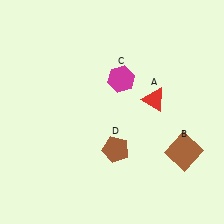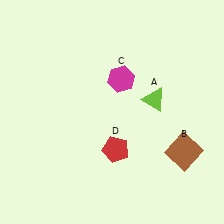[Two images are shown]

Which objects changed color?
A changed from red to lime. D changed from brown to red.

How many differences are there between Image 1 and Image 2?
There are 2 differences between the two images.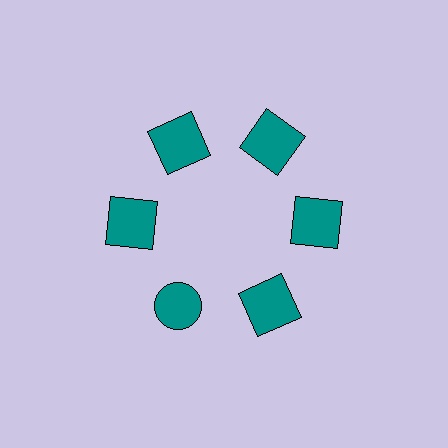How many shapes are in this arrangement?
There are 6 shapes arranged in a ring pattern.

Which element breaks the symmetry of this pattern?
The teal circle at roughly the 7 o'clock position breaks the symmetry. All other shapes are teal squares.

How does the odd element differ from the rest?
It has a different shape: circle instead of square.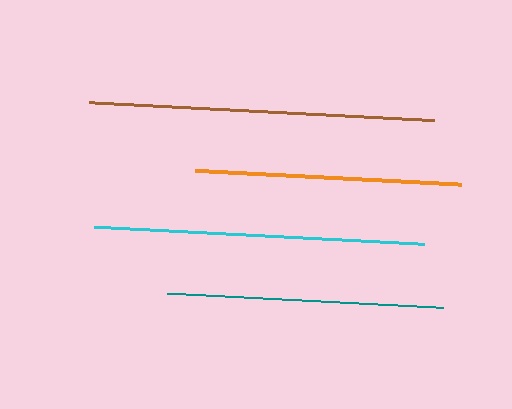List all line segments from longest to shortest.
From longest to shortest: brown, cyan, teal, orange.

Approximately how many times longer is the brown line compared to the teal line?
The brown line is approximately 1.2 times the length of the teal line.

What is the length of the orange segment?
The orange segment is approximately 267 pixels long.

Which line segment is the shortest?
The orange line is the shortest at approximately 267 pixels.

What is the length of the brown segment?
The brown segment is approximately 345 pixels long.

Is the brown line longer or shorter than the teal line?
The brown line is longer than the teal line.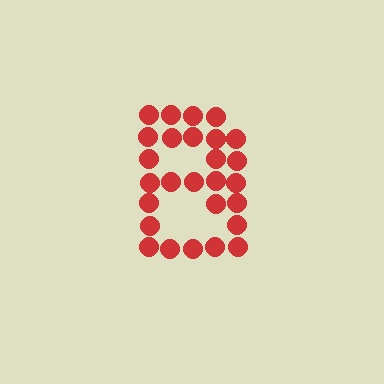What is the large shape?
The large shape is the letter B.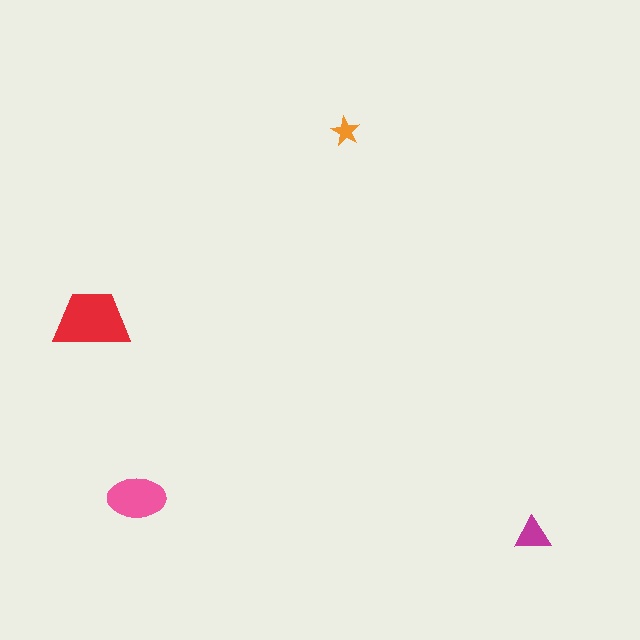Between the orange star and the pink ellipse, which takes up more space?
The pink ellipse.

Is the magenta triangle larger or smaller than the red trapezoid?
Smaller.